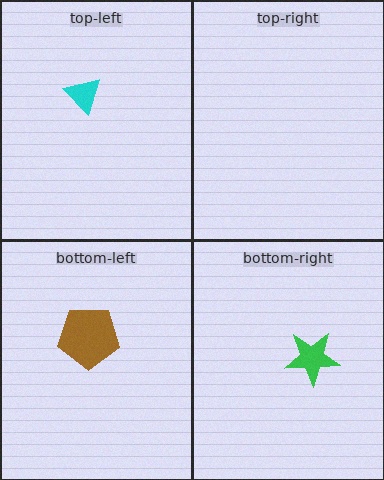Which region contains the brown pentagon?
The bottom-left region.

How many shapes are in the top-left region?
1.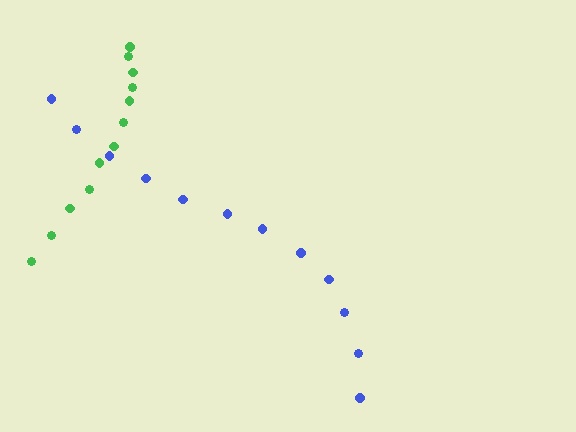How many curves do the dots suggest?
There are 2 distinct paths.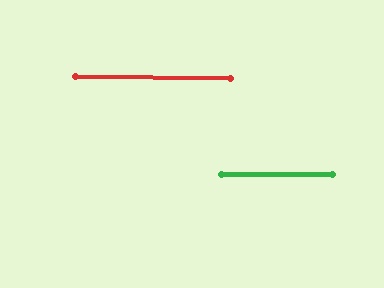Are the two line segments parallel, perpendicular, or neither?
Parallel — their directions differ by only 0.2°.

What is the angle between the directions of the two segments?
Approximately 0 degrees.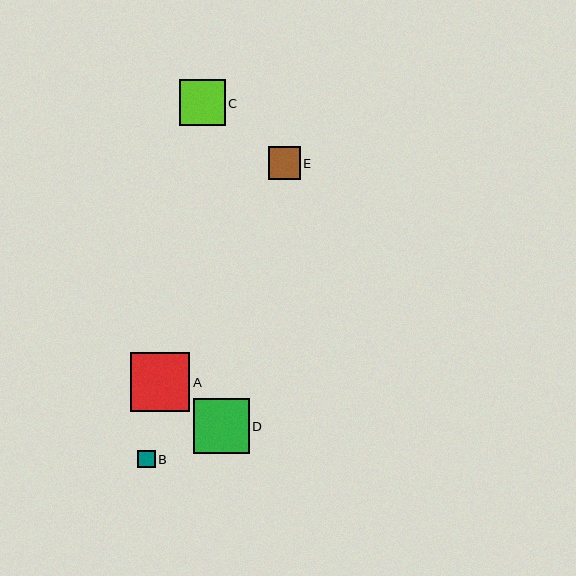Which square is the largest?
Square A is the largest with a size of approximately 59 pixels.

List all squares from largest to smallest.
From largest to smallest: A, D, C, E, B.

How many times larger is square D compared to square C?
Square D is approximately 1.2 times the size of square C.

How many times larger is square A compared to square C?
Square A is approximately 1.3 times the size of square C.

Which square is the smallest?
Square B is the smallest with a size of approximately 17 pixels.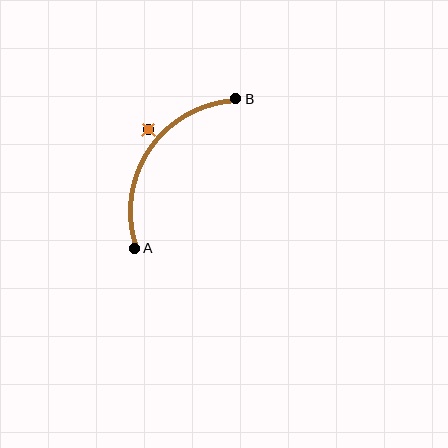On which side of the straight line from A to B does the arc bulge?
The arc bulges above and to the left of the straight line connecting A and B.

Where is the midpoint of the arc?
The arc midpoint is the point on the curve farthest from the straight line joining A and B. It sits above and to the left of that line.